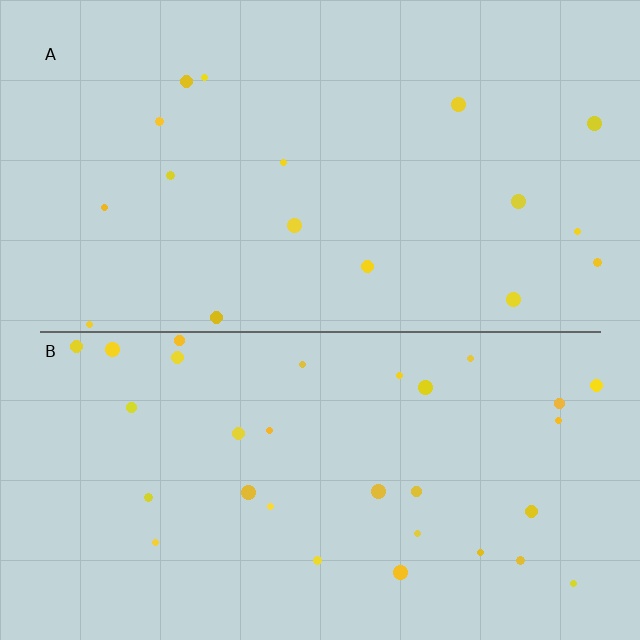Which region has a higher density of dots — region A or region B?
B (the bottom).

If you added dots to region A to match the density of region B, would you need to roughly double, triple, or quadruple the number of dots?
Approximately double.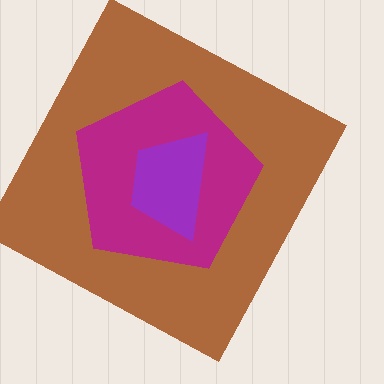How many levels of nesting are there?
3.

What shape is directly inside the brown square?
The magenta pentagon.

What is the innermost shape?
The purple trapezoid.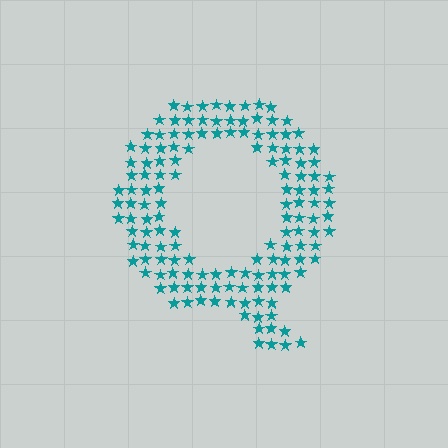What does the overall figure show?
The overall figure shows the letter Q.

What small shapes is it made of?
It is made of small stars.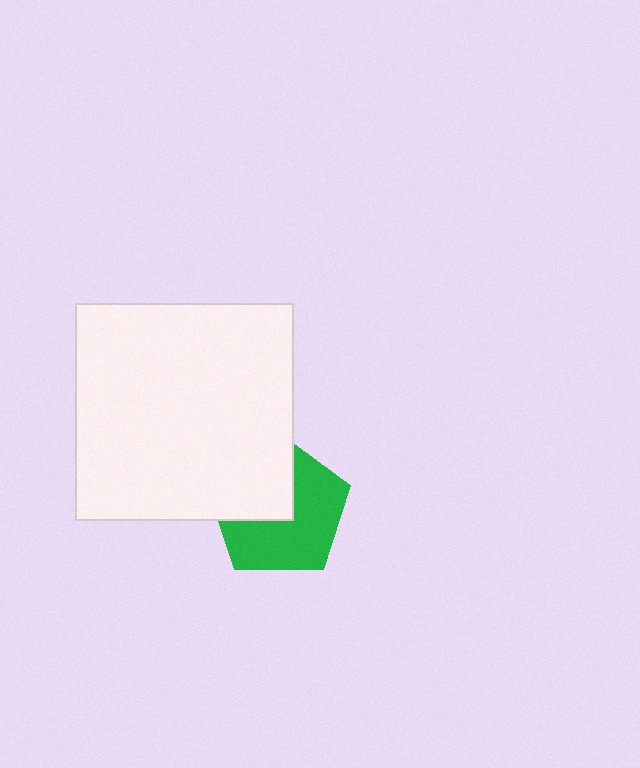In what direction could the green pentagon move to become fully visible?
The green pentagon could move toward the lower-right. That would shift it out from behind the white square entirely.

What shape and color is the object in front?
The object in front is a white square.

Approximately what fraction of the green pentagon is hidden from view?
Roughly 41% of the green pentagon is hidden behind the white square.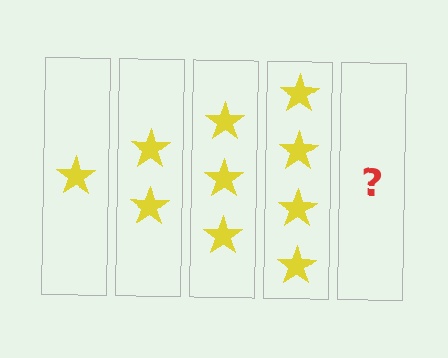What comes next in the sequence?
The next element should be 5 stars.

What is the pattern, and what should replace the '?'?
The pattern is that each step adds one more star. The '?' should be 5 stars.